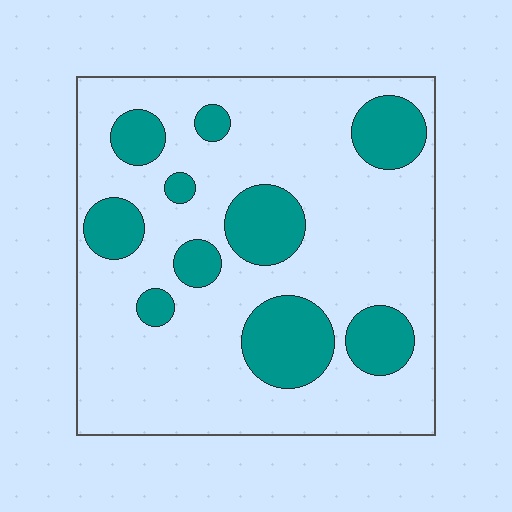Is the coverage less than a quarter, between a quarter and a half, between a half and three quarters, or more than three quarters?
Less than a quarter.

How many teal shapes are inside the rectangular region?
10.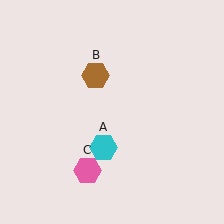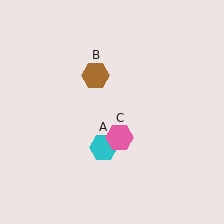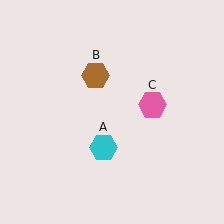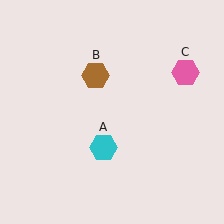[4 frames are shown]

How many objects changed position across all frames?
1 object changed position: pink hexagon (object C).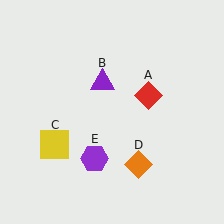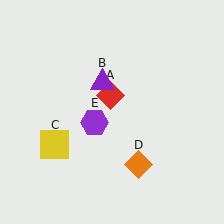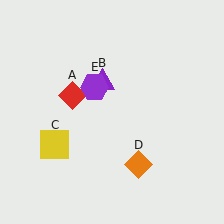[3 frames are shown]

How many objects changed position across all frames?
2 objects changed position: red diamond (object A), purple hexagon (object E).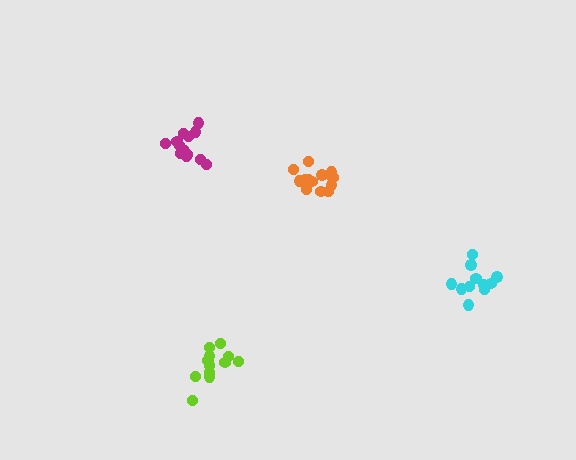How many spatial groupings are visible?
There are 4 spatial groupings.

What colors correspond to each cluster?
The clusters are colored: orange, cyan, lime, magenta.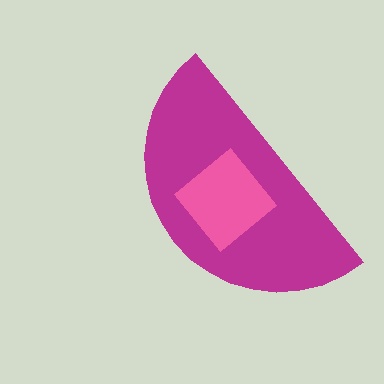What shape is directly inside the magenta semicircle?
The pink diamond.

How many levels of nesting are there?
2.